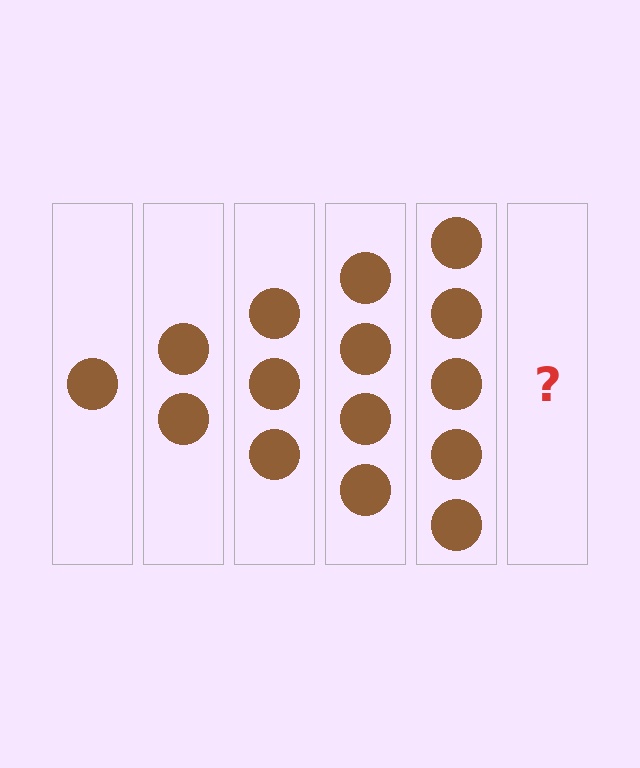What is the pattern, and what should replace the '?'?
The pattern is that each step adds one more circle. The '?' should be 6 circles.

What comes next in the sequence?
The next element should be 6 circles.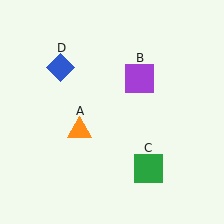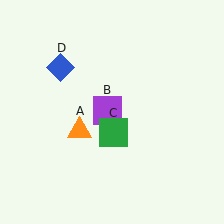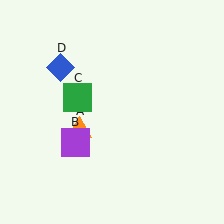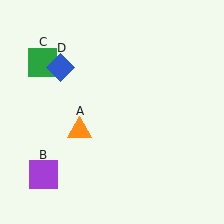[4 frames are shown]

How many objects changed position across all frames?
2 objects changed position: purple square (object B), green square (object C).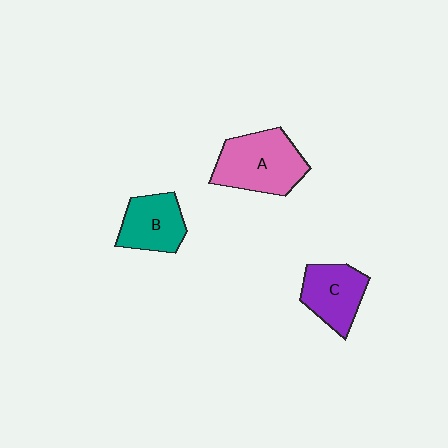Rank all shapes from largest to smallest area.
From largest to smallest: A (pink), C (purple), B (teal).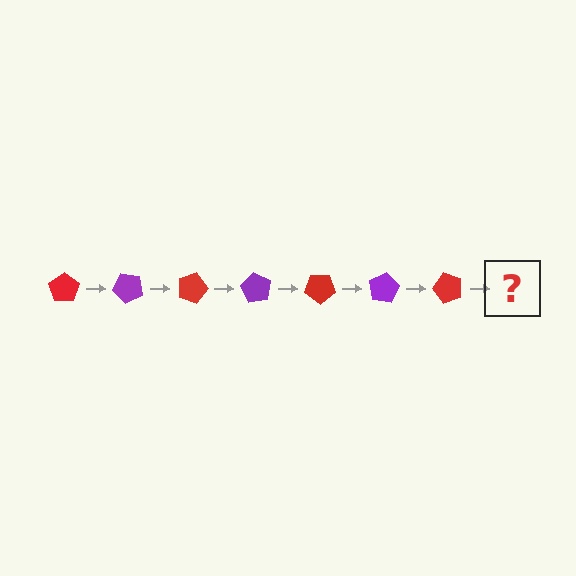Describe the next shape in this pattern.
It should be a purple pentagon, rotated 315 degrees from the start.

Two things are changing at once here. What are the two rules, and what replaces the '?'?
The two rules are that it rotates 45 degrees each step and the color cycles through red and purple. The '?' should be a purple pentagon, rotated 315 degrees from the start.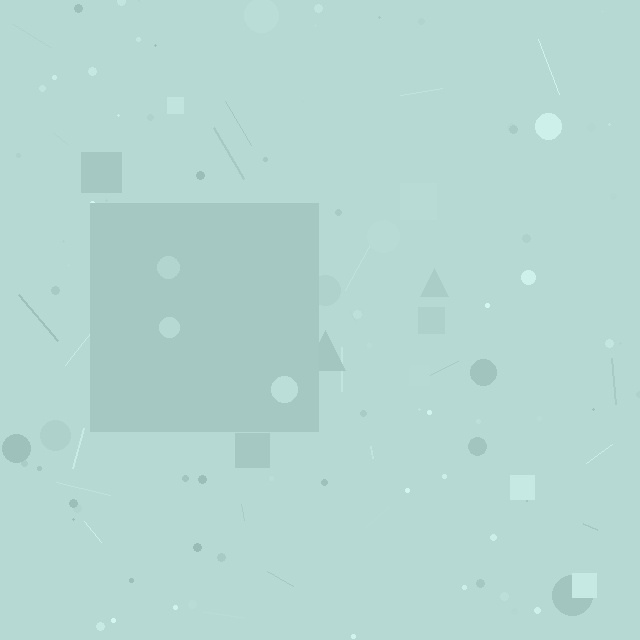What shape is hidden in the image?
A square is hidden in the image.